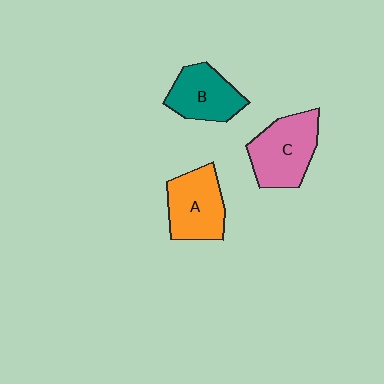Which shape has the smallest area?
Shape B (teal).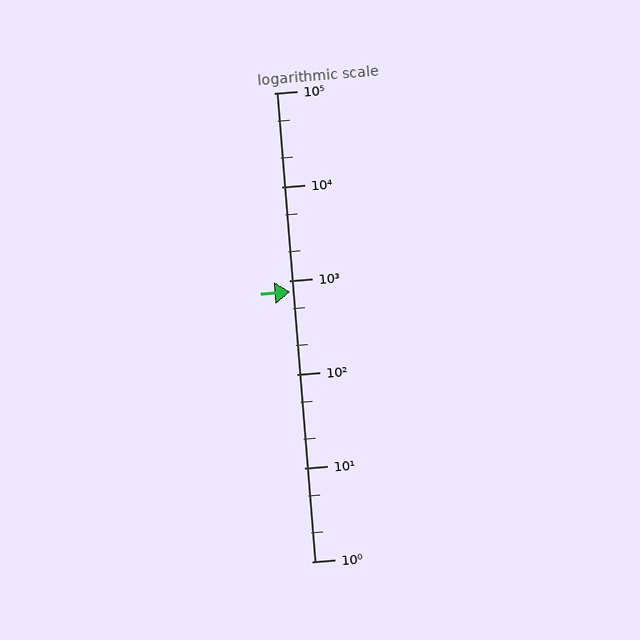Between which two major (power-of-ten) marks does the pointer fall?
The pointer is between 100 and 1000.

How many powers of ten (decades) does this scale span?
The scale spans 5 decades, from 1 to 100000.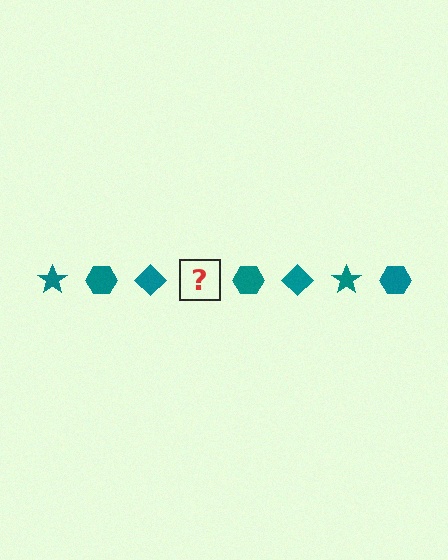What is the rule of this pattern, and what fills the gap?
The rule is that the pattern cycles through star, hexagon, diamond shapes in teal. The gap should be filled with a teal star.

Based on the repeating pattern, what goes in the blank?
The blank should be a teal star.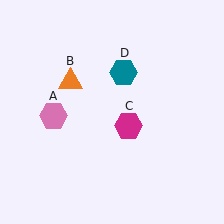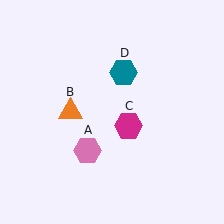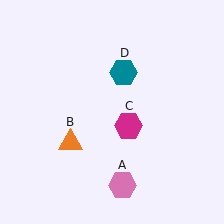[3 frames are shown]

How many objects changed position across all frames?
2 objects changed position: pink hexagon (object A), orange triangle (object B).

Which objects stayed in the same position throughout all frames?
Magenta hexagon (object C) and teal hexagon (object D) remained stationary.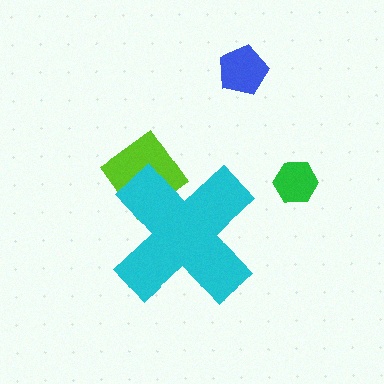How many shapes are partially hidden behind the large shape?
1 shape is partially hidden.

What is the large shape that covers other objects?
A cyan cross.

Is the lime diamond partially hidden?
Yes, the lime diamond is partially hidden behind the cyan cross.